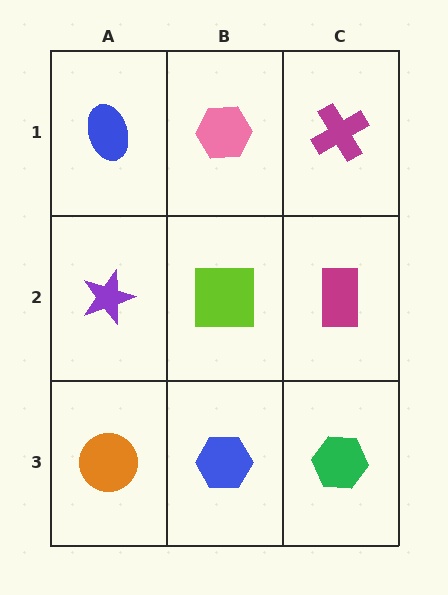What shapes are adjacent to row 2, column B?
A pink hexagon (row 1, column B), a blue hexagon (row 3, column B), a purple star (row 2, column A), a magenta rectangle (row 2, column C).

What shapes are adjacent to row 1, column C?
A magenta rectangle (row 2, column C), a pink hexagon (row 1, column B).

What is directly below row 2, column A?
An orange circle.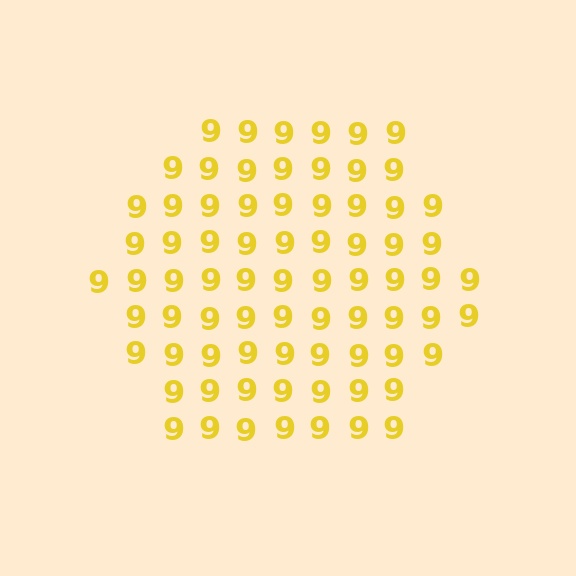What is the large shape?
The large shape is a hexagon.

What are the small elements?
The small elements are digit 9's.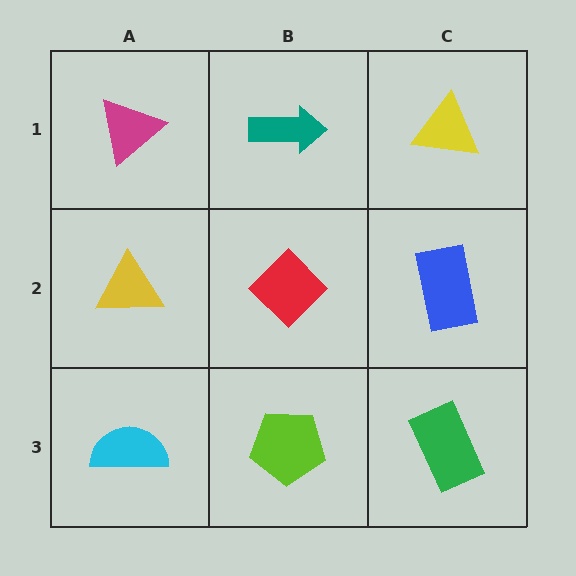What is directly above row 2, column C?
A yellow triangle.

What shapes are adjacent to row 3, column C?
A blue rectangle (row 2, column C), a lime pentagon (row 3, column B).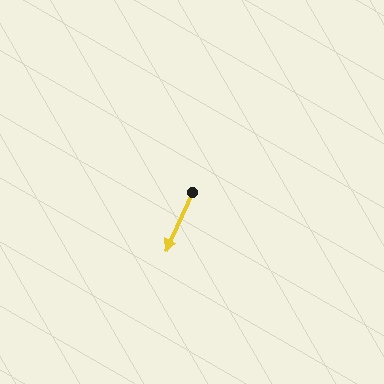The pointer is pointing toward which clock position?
Roughly 7 o'clock.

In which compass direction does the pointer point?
Southwest.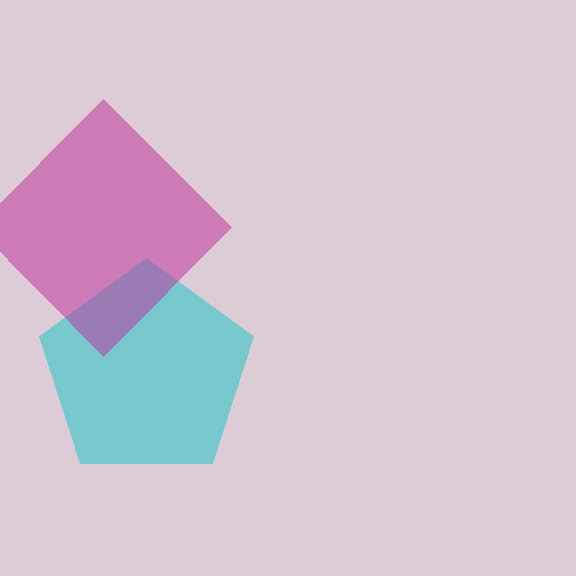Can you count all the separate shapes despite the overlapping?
Yes, there are 2 separate shapes.